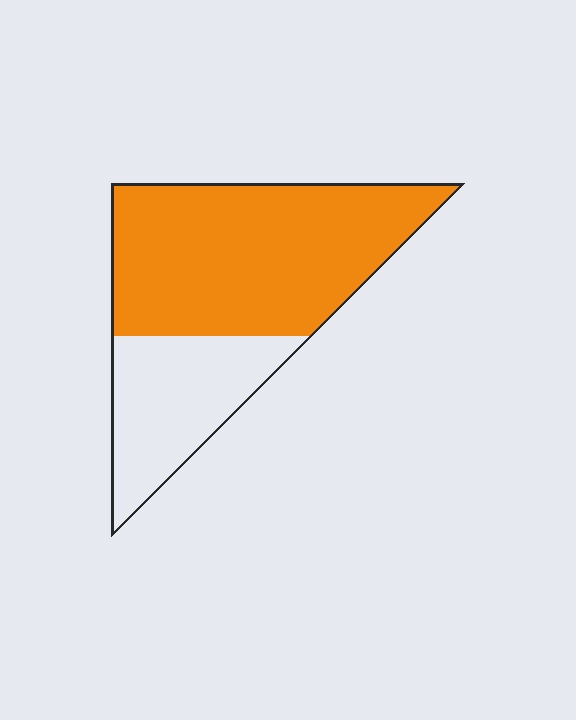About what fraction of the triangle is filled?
About two thirds (2/3).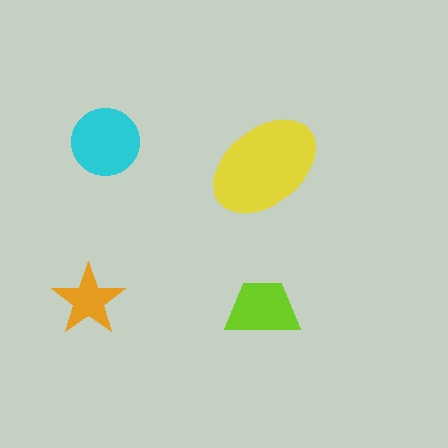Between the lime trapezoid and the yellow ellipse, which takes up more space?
The yellow ellipse.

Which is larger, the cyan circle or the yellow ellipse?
The yellow ellipse.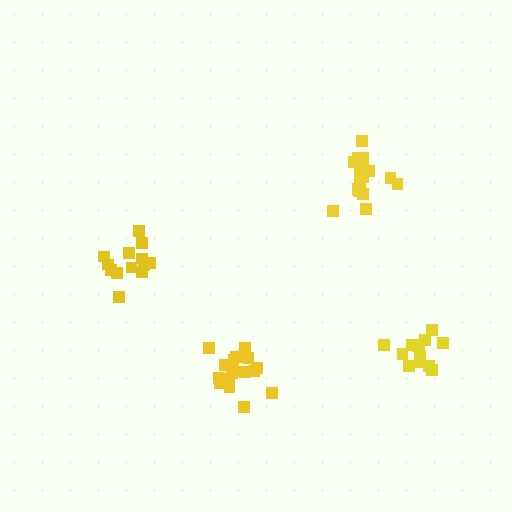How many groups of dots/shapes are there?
There are 4 groups.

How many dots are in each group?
Group 1: 18 dots, Group 2: 13 dots, Group 3: 17 dots, Group 4: 13 dots (61 total).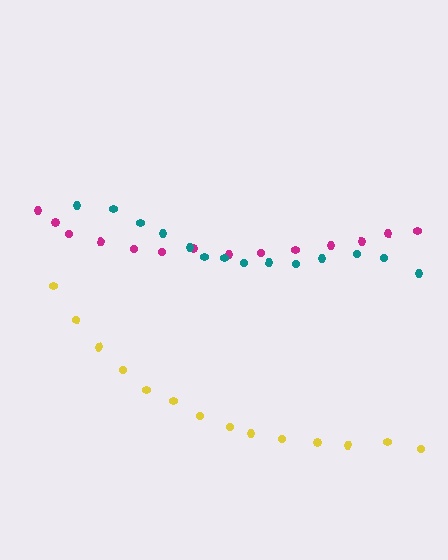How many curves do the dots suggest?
There are 3 distinct paths.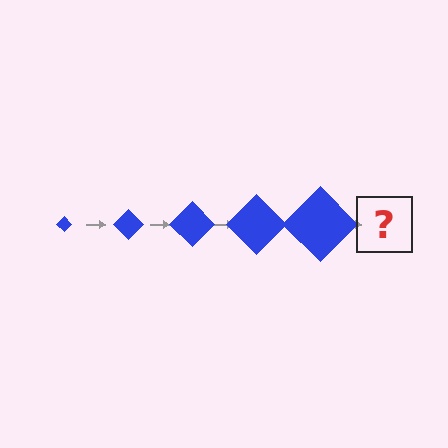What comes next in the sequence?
The next element should be a blue diamond, larger than the previous one.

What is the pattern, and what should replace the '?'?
The pattern is that the diamond gets progressively larger each step. The '?' should be a blue diamond, larger than the previous one.